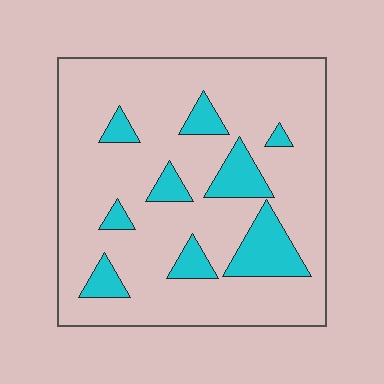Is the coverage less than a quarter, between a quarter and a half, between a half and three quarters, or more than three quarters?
Less than a quarter.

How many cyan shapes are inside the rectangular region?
9.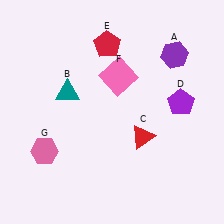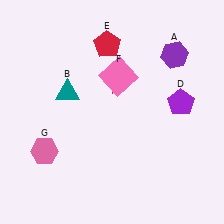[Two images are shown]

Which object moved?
The red triangle (C) moved up.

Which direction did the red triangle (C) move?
The red triangle (C) moved up.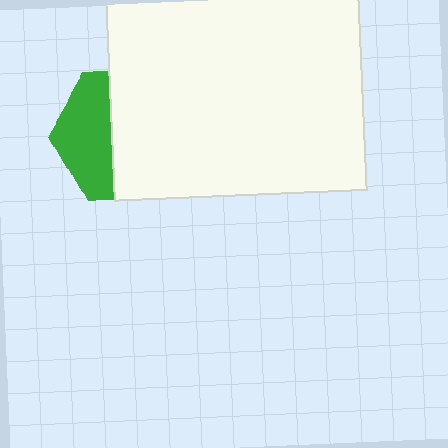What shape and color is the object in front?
The object in front is a white rectangle.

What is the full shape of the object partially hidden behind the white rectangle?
The partially hidden object is a green hexagon.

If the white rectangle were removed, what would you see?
You would see the complete green hexagon.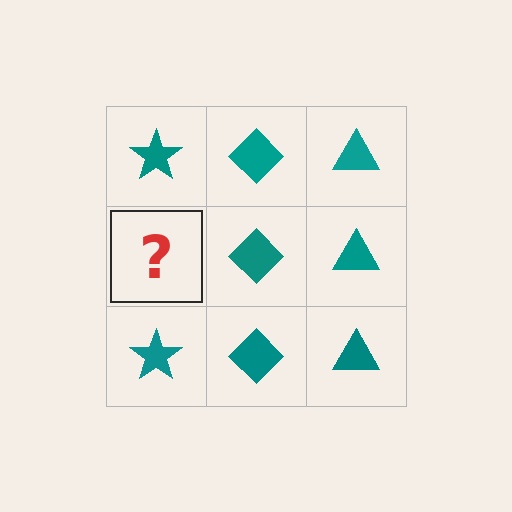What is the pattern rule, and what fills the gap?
The rule is that each column has a consistent shape. The gap should be filled with a teal star.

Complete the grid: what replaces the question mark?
The question mark should be replaced with a teal star.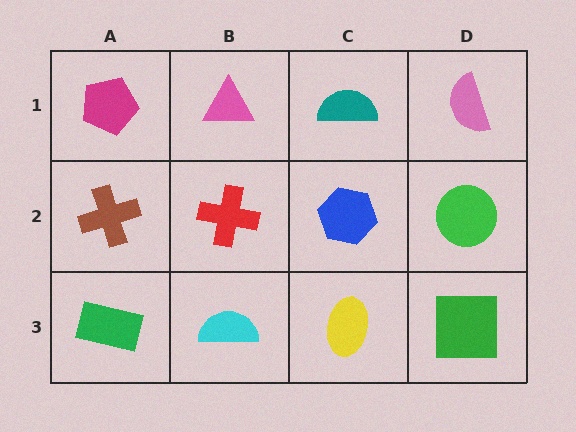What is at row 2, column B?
A red cross.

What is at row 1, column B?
A pink triangle.